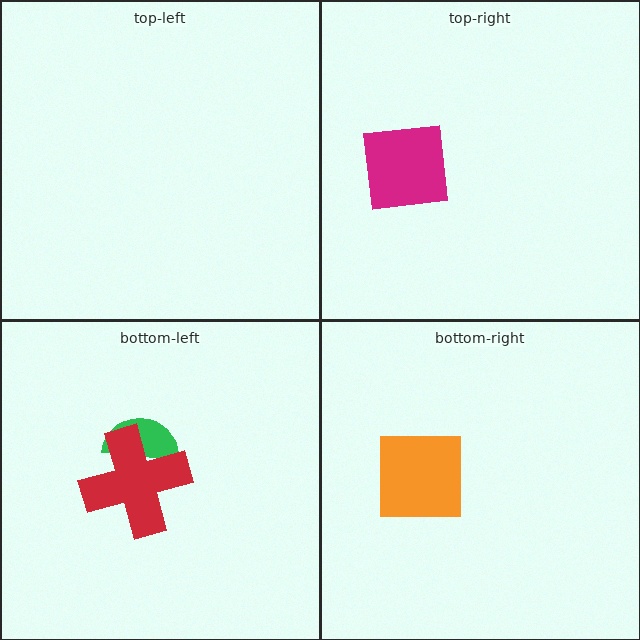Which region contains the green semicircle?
The bottom-left region.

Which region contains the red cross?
The bottom-left region.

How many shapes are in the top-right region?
1.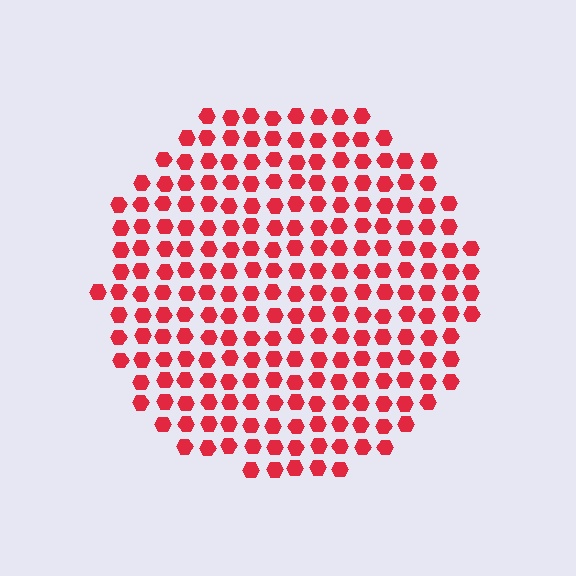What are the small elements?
The small elements are hexagons.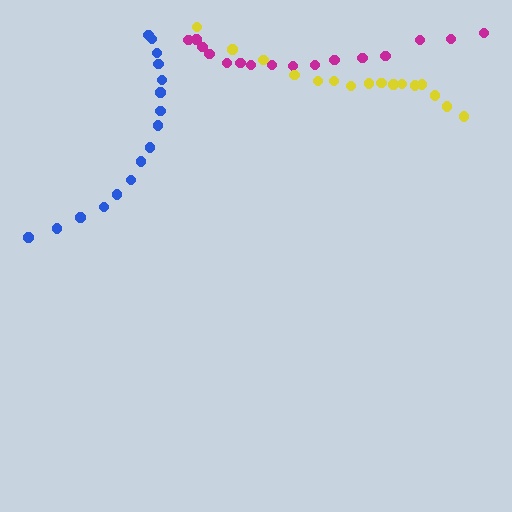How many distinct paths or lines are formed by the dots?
There are 3 distinct paths.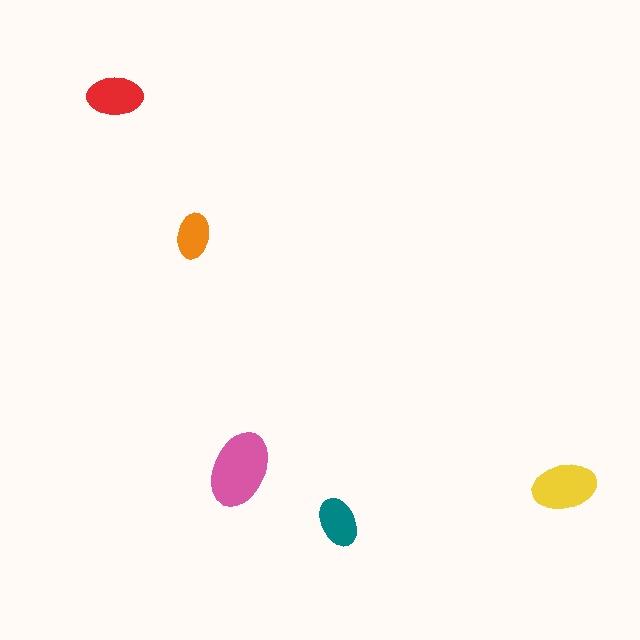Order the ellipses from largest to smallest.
the pink one, the yellow one, the red one, the teal one, the orange one.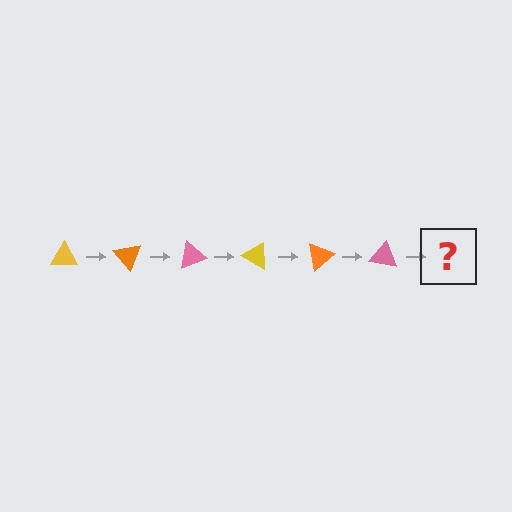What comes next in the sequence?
The next element should be a yellow triangle, rotated 300 degrees from the start.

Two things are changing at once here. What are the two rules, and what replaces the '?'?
The two rules are that it rotates 50 degrees each step and the color cycles through yellow, orange, and pink. The '?' should be a yellow triangle, rotated 300 degrees from the start.